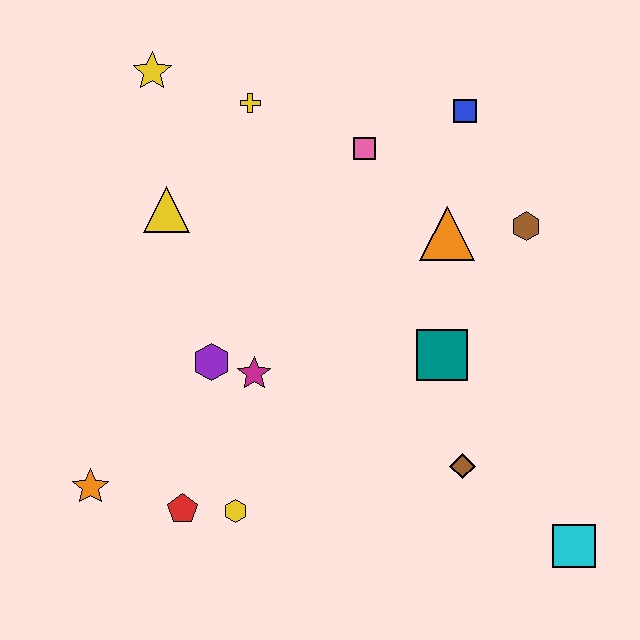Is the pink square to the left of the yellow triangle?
No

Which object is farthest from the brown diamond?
The yellow star is farthest from the brown diamond.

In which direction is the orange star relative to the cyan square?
The orange star is to the left of the cyan square.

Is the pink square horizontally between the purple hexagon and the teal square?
Yes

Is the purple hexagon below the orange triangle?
Yes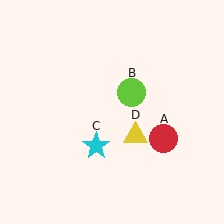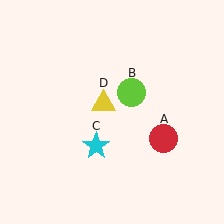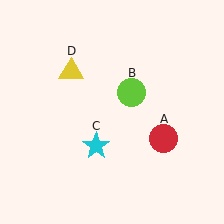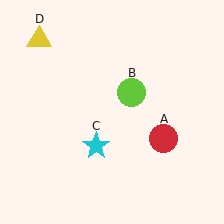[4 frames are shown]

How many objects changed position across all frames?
1 object changed position: yellow triangle (object D).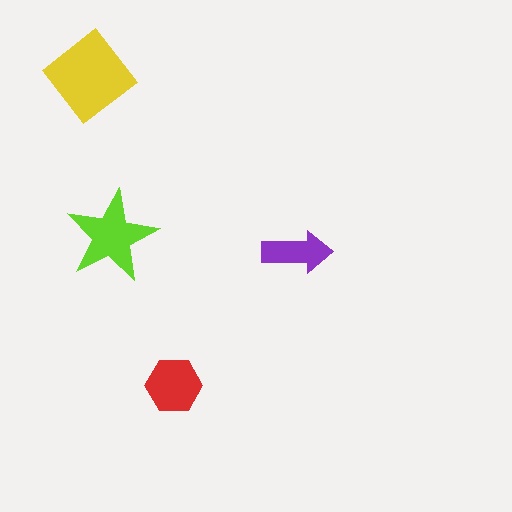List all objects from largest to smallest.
The yellow diamond, the lime star, the red hexagon, the purple arrow.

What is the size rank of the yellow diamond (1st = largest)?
1st.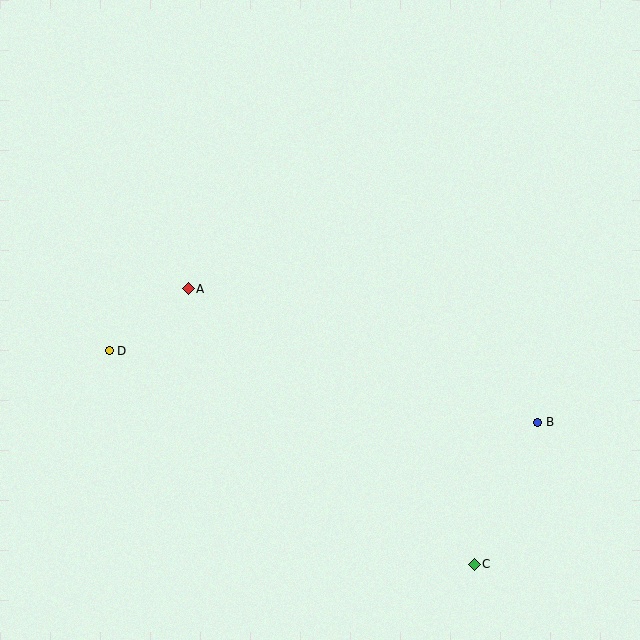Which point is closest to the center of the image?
Point A at (188, 289) is closest to the center.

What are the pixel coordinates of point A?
Point A is at (188, 289).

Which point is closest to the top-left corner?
Point A is closest to the top-left corner.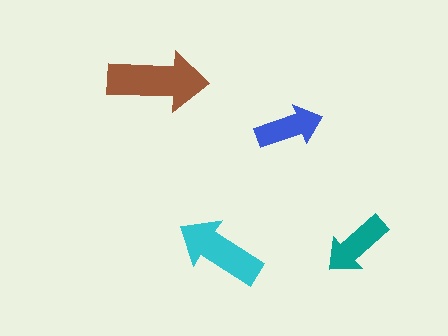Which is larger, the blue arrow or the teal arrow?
The teal one.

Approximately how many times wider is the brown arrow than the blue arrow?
About 1.5 times wider.